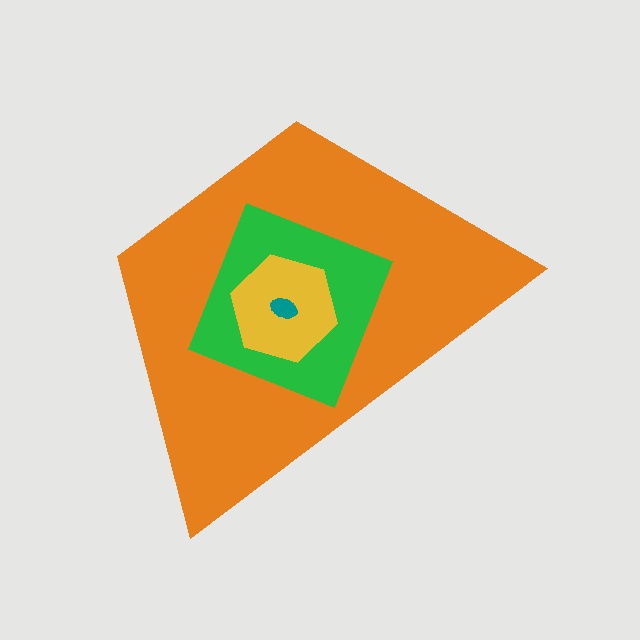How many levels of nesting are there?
4.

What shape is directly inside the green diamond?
The yellow hexagon.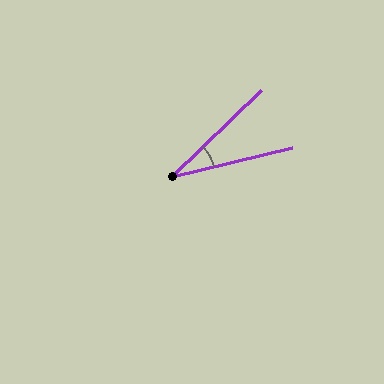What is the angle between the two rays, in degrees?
Approximately 30 degrees.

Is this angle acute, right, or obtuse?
It is acute.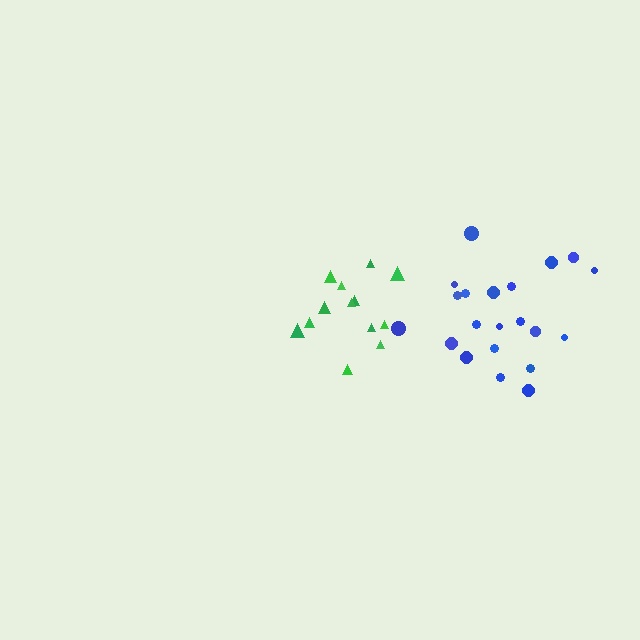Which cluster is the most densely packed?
Blue.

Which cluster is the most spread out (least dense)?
Green.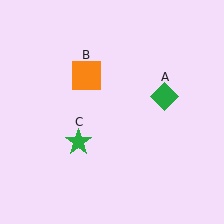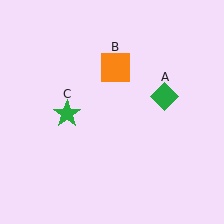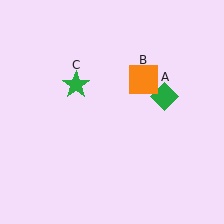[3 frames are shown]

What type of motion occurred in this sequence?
The orange square (object B), green star (object C) rotated clockwise around the center of the scene.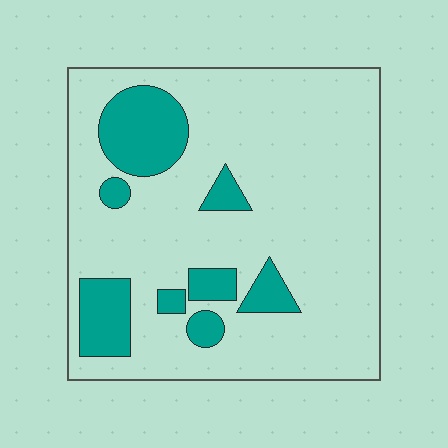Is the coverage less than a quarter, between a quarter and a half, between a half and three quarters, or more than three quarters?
Less than a quarter.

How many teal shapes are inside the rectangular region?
8.